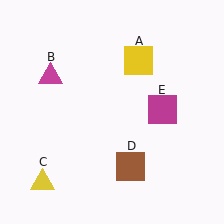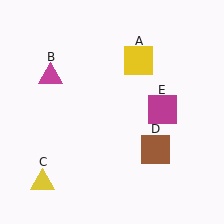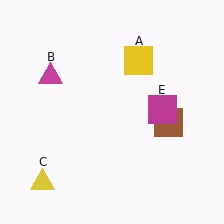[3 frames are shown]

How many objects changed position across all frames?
1 object changed position: brown square (object D).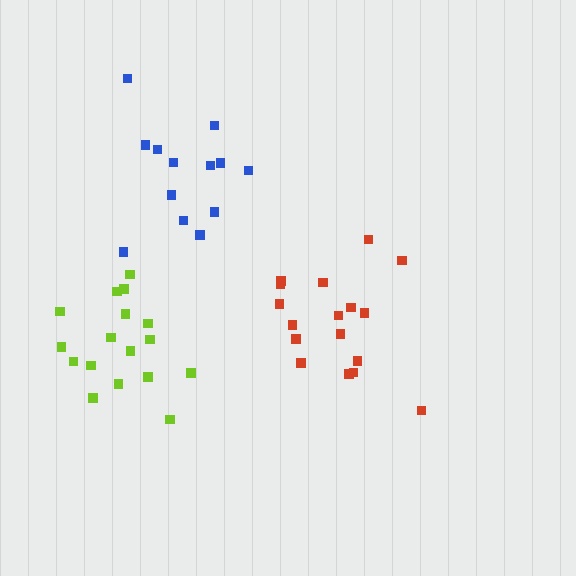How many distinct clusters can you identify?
There are 3 distinct clusters.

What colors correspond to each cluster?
The clusters are colored: blue, lime, red.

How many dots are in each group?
Group 1: 13 dots, Group 2: 17 dots, Group 3: 17 dots (47 total).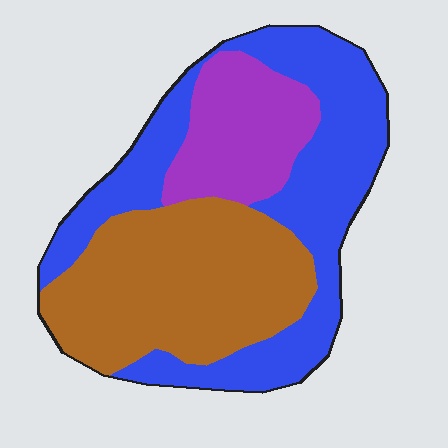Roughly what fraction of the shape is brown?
Brown covers around 40% of the shape.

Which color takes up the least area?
Purple, at roughly 20%.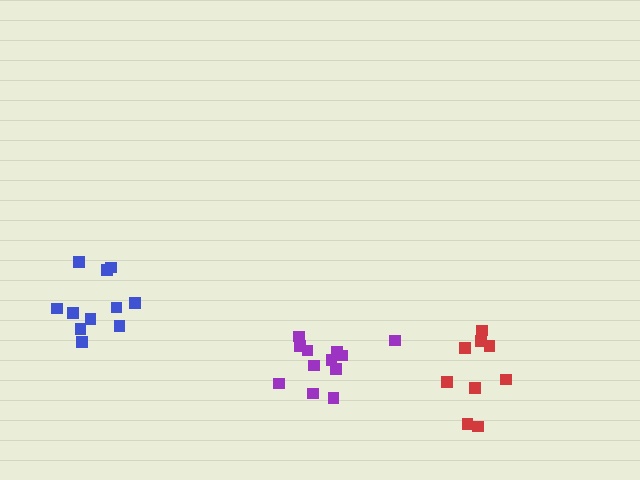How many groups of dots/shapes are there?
There are 3 groups.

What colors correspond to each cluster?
The clusters are colored: purple, blue, red.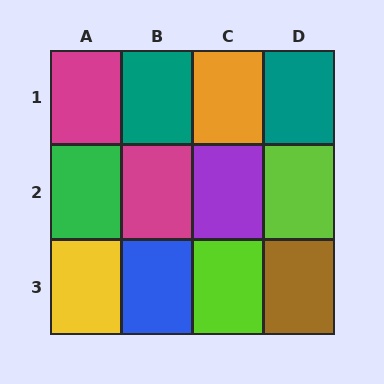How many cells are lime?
2 cells are lime.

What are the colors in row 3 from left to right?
Yellow, blue, lime, brown.